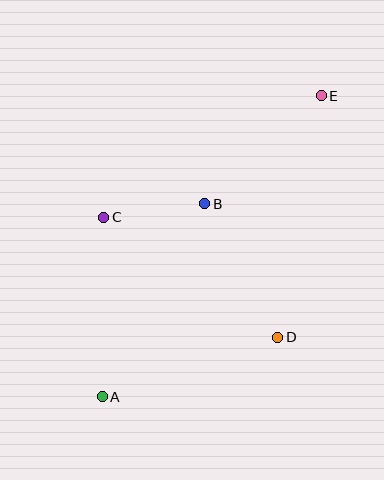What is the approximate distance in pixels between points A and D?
The distance between A and D is approximately 186 pixels.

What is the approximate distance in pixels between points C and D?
The distance between C and D is approximately 211 pixels.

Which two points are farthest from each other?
Points A and E are farthest from each other.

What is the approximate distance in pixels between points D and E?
The distance between D and E is approximately 246 pixels.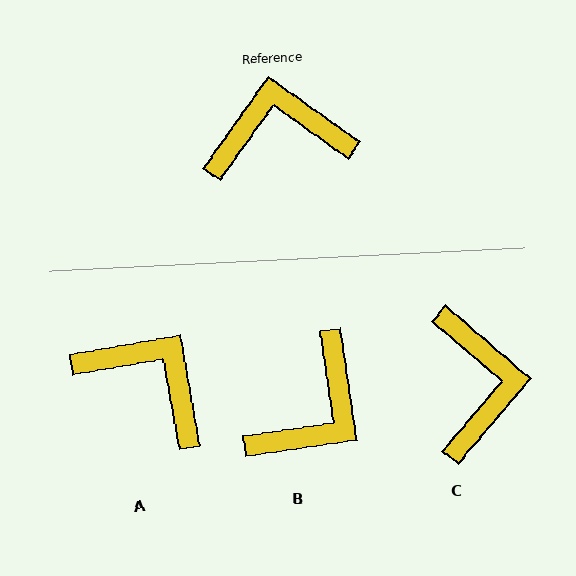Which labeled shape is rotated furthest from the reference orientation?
B, about 136 degrees away.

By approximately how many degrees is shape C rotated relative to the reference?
Approximately 95 degrees clockwise.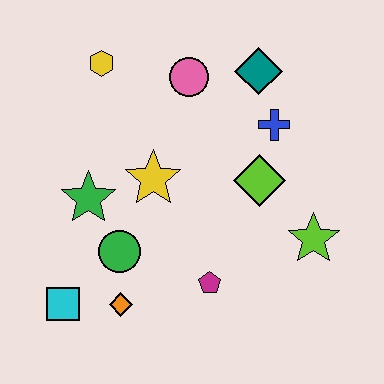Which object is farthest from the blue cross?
The cyan square is farthest from the blue cross.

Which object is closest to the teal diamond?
The blue cross is closest to the teal diamond.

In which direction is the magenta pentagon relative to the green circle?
The magenta pentagon is to the right of the green circle.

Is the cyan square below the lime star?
Yes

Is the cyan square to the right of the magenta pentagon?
No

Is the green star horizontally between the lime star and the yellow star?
No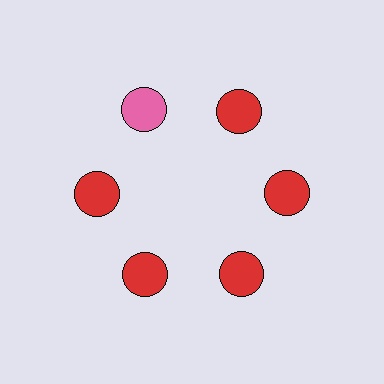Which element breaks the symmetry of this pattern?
The pink circle at roughly the 11 o'clock position breaks the symmetry. All other shapes are red circles.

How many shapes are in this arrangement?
There are 6 shapes arranged in a ring pattern.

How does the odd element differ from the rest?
It has a different color: pink instead of red.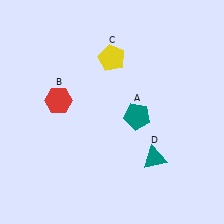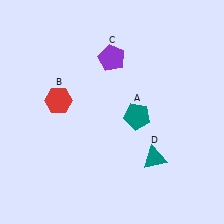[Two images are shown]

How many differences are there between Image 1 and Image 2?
There is 1 difference between the two images.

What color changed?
The pentagon (C) changed from yellow in Image 1 to purple in Image 2.